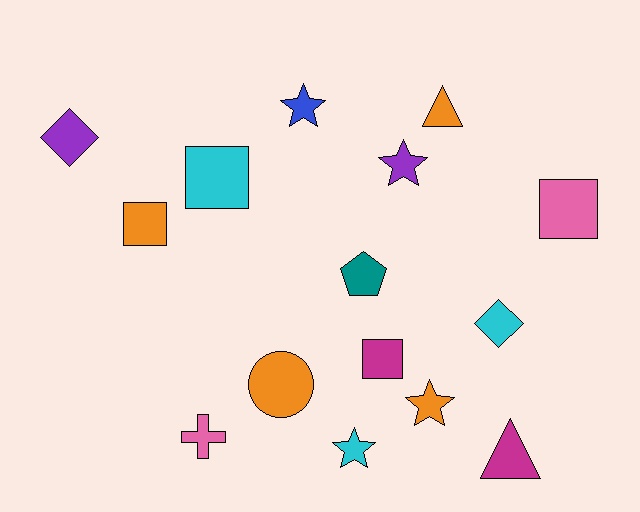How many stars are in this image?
There are 4 stars.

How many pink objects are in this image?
There are 2 pink objects.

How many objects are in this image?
There are 15 objects.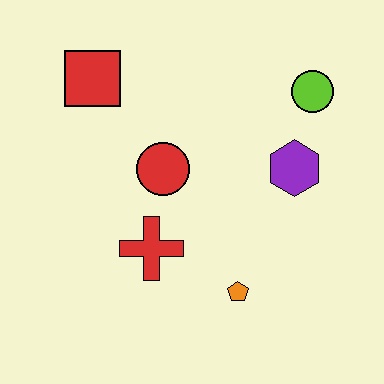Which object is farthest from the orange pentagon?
The red square is farthest from the orange pentagon.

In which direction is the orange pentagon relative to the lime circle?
The orange pentagon is below the lime circle.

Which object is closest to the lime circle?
The purple hexagon is closest to the lime circle.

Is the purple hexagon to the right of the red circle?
Yes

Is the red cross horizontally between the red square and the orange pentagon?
Yes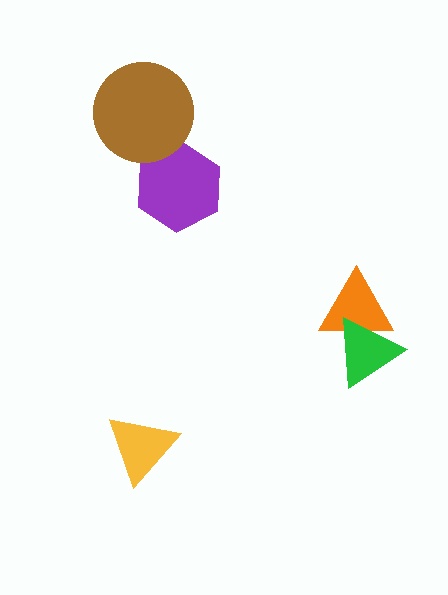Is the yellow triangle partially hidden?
No, no other shape covers it.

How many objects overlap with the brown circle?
1 object overlaps with the brown circle.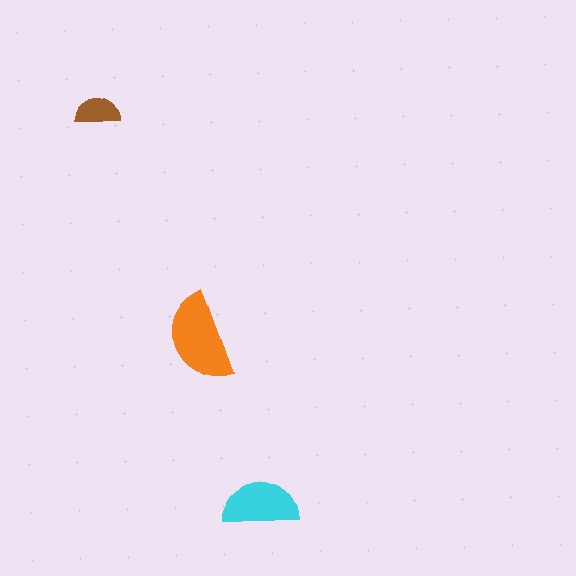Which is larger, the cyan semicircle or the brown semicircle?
The cyan one.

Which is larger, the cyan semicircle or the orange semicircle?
The orange one.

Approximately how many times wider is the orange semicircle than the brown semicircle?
About 2 times wider.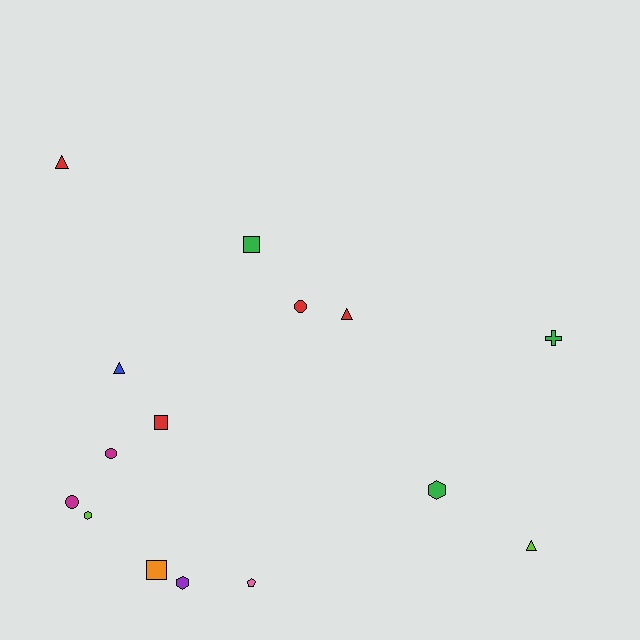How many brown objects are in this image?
There are no brown objects.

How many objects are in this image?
There are 15 objects.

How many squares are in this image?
There are 3 squares.